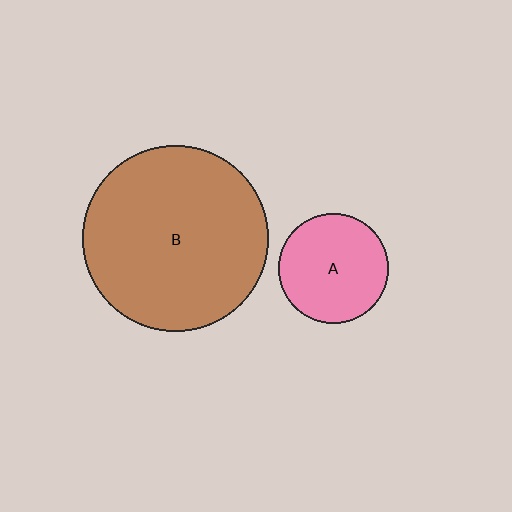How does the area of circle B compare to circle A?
Approximately 2.9 times.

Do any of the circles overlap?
No, none of the circles overlap.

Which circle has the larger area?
Circle B (brown).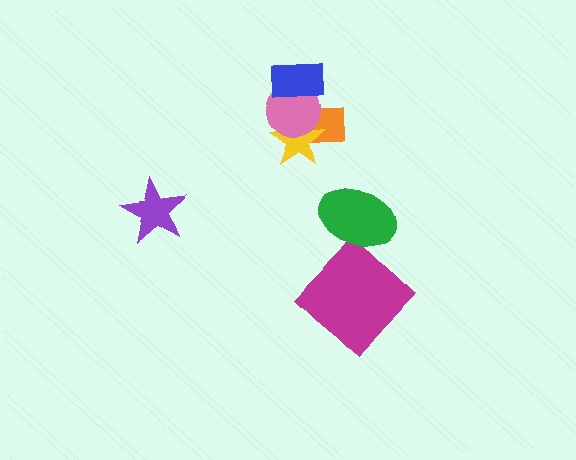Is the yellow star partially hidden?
Yes, it is partially covered by another shape.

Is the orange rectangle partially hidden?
Yes, it is partially covered by another shape.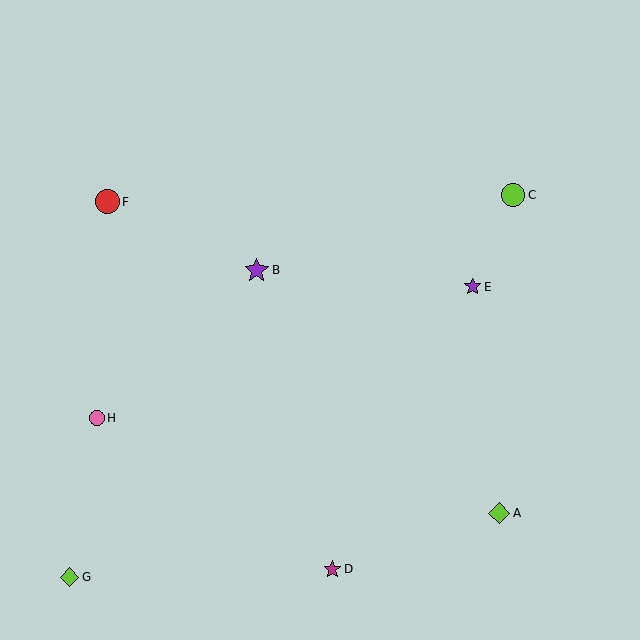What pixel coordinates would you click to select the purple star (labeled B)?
Click at (257, 270) to select the purple star B.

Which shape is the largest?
The purple star (labeled B) is the largest.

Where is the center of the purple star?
The center of the purple star is at (257, 270).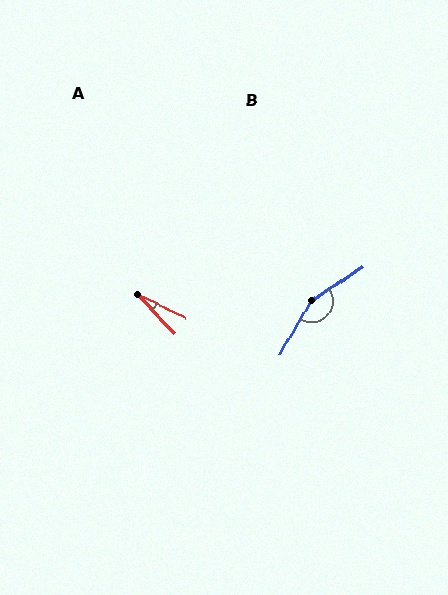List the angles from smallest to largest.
A (21°), B (154°).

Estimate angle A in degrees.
Approximately 21 degrees.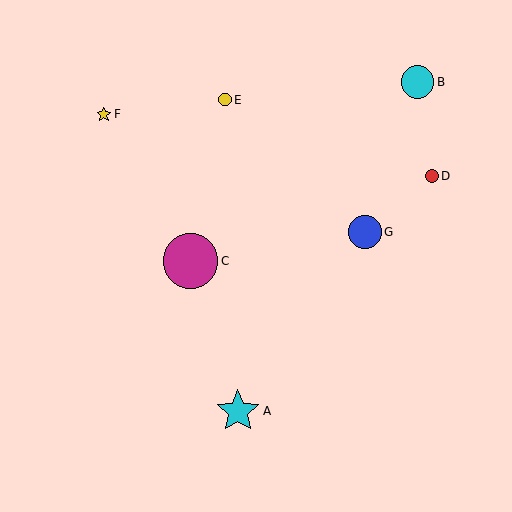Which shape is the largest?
The magenta circle (labeled C) is the largest.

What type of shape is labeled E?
Shape E is a yellow circle.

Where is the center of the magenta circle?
The center of the magenta circle is at (191, 261).